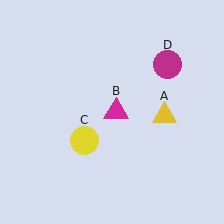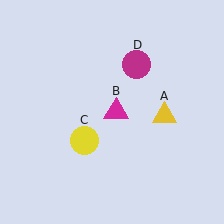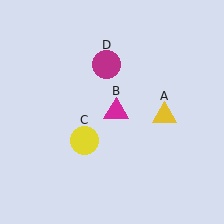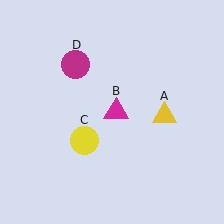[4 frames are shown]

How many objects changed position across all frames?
1 object changed position: magenta circle (object D).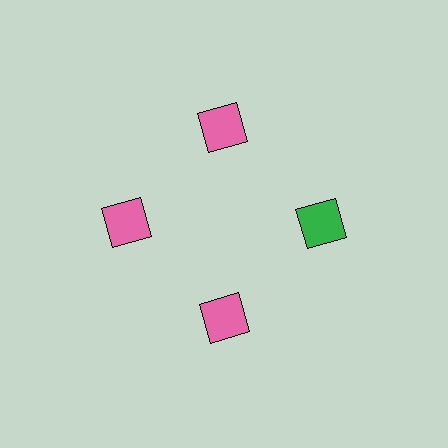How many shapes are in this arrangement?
There are 4 shapes arranged in a ring pattern.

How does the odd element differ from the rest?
It has a different color: green instead of pink.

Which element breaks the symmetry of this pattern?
The green square at roughly the 3 o'clock position breaks the symmetry. All other shapes are pink squares.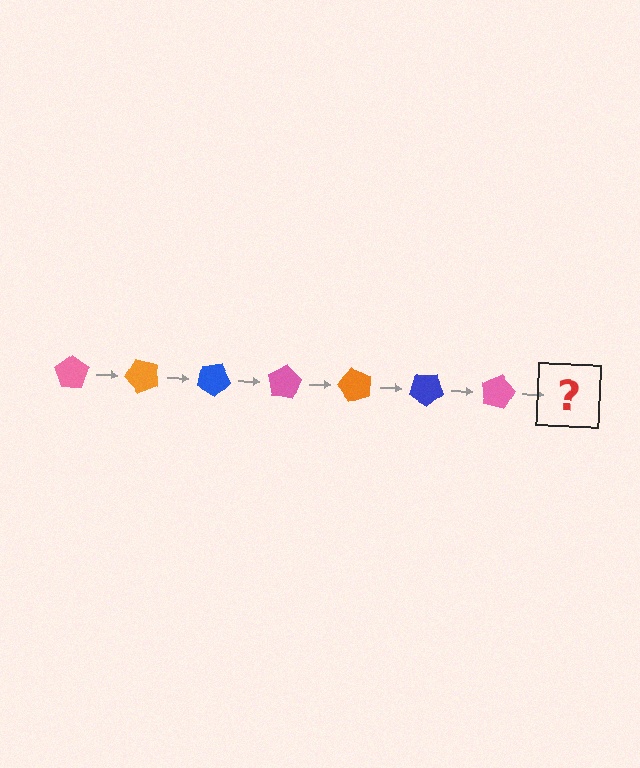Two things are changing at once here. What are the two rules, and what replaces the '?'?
The two rules are that it rotates 50 degrees each step and the color cycles through pink, orange, and blue. The '?' should be an orange pentagon, rotated 350 degrees from the start.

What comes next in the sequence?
The next element should be an orange pentagon, rotated 350 degrees from the start.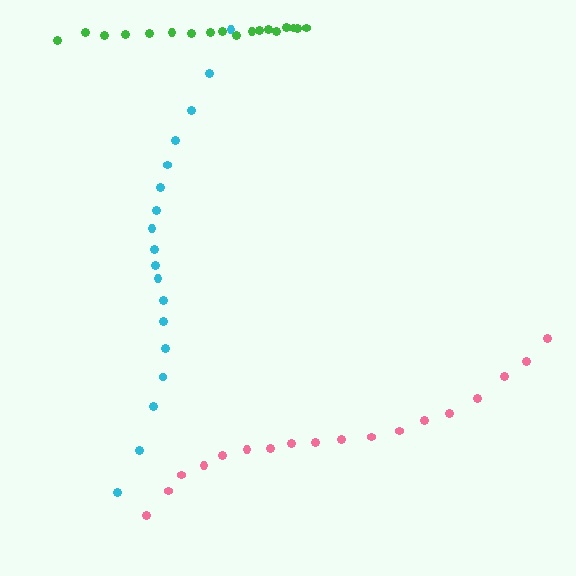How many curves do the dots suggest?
There are 3 distinct paths.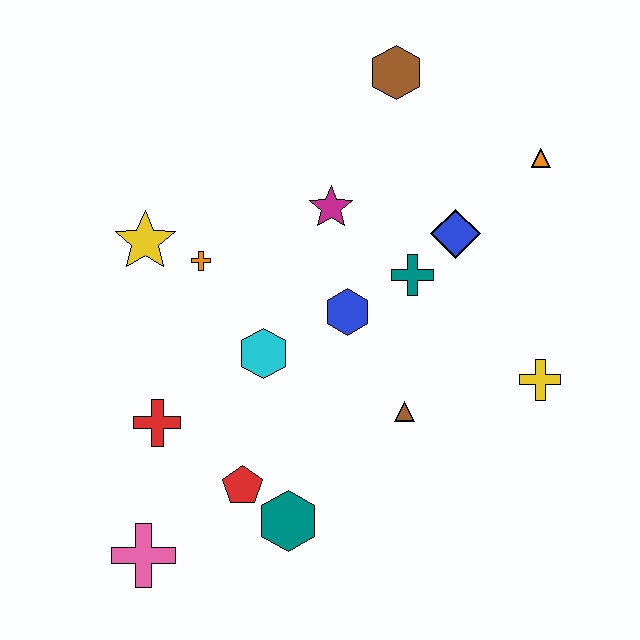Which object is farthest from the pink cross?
The orange triangle is farthest from the pink cross.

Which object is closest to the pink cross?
The red pentagon is closest to the pink cross.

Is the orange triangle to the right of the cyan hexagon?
Yes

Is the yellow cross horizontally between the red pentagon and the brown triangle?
No